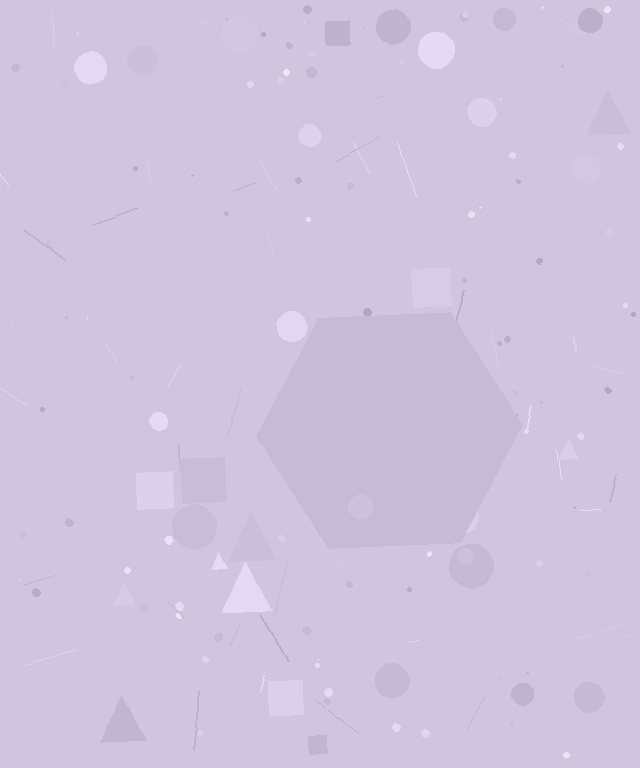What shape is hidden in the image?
A hexagon is hidden in the image.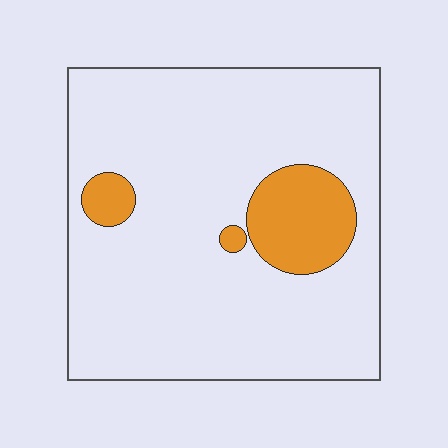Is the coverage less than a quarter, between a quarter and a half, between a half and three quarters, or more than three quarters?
Less than a quarter.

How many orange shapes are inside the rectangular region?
3.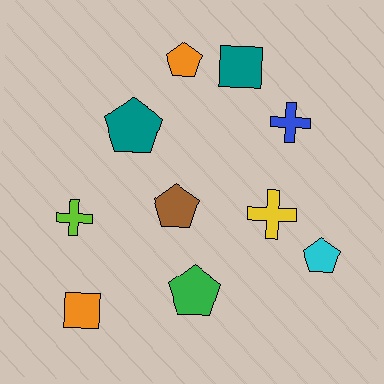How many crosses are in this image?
There are 3 crosses.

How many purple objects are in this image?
There are no purple objects.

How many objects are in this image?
There are 10 objects.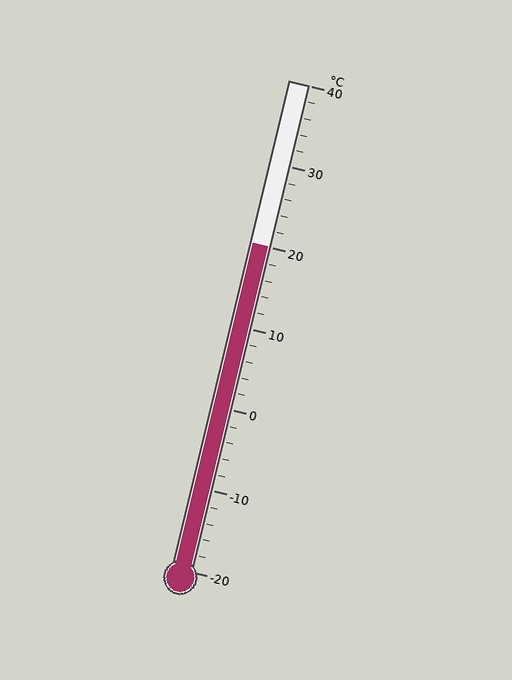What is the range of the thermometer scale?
The thermometer scale ranges from -20°C to 40°C.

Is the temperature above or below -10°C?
The temperature is above -10°C.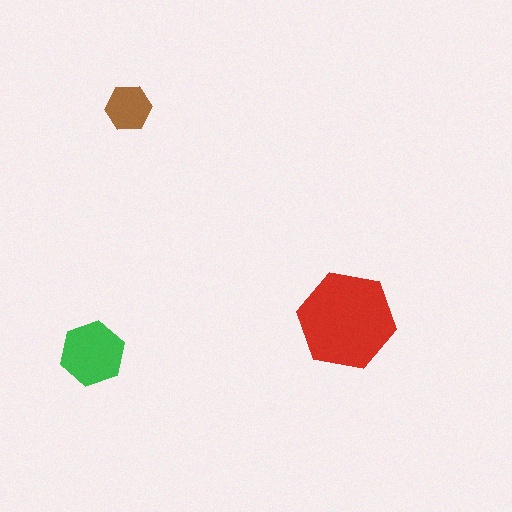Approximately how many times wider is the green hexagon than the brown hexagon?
About 1.5 times wider.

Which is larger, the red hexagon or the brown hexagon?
The red one.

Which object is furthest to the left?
The green hexagon is leftmost.